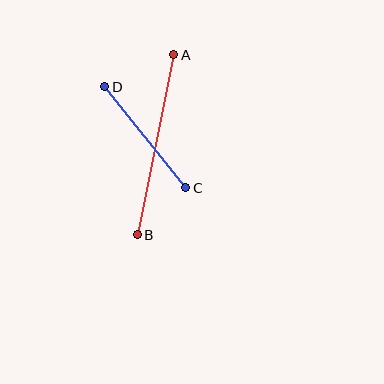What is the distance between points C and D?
The distance is approximately 129 pixels.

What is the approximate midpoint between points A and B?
The midpoint is at approximately (156, 145) pixels.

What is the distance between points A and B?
The distance is approximately 184 pixels.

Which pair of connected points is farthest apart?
Points A and B are farthest apart.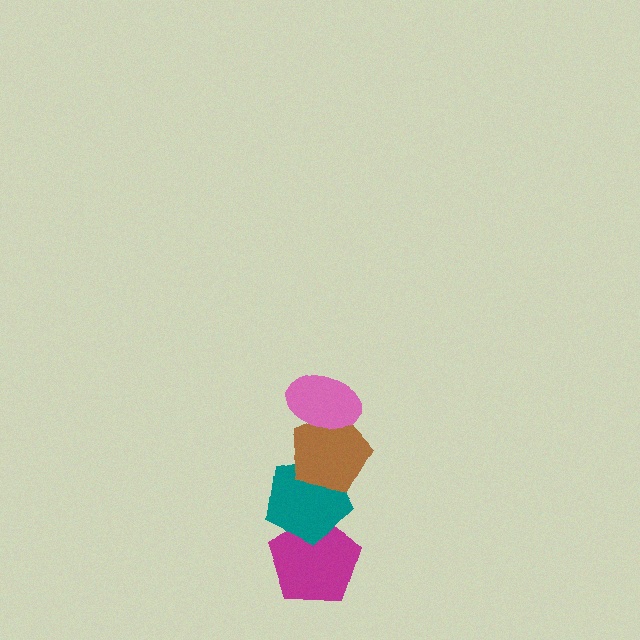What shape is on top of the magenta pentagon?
The teal pentagon is on top of the magenta pentagon.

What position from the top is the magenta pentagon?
The magenta pentagon is 4th from the top.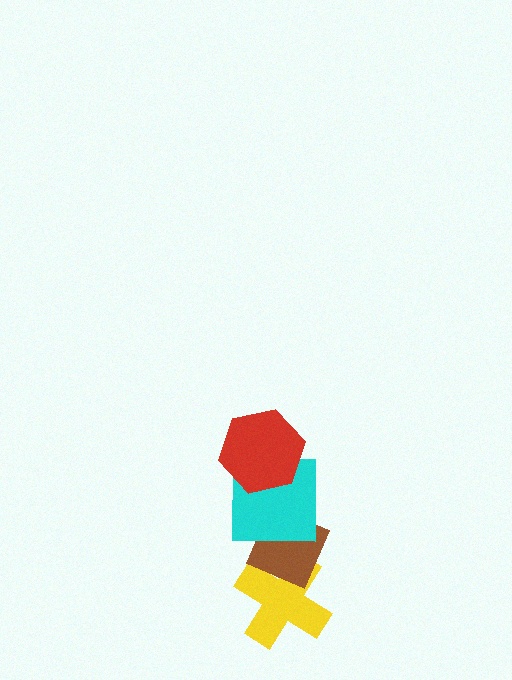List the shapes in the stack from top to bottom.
From top to bottom: the red hexagon, the cyan square, the brown diamond, the yellow cross.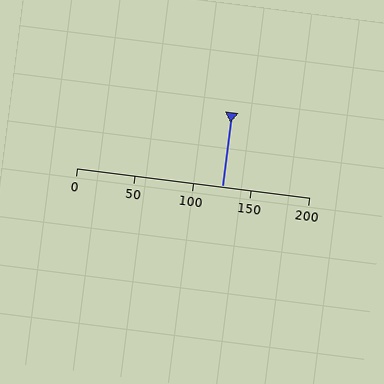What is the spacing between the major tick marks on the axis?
The major ticks are spaced 50 apart.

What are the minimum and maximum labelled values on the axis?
The axis runs from 0 to 200.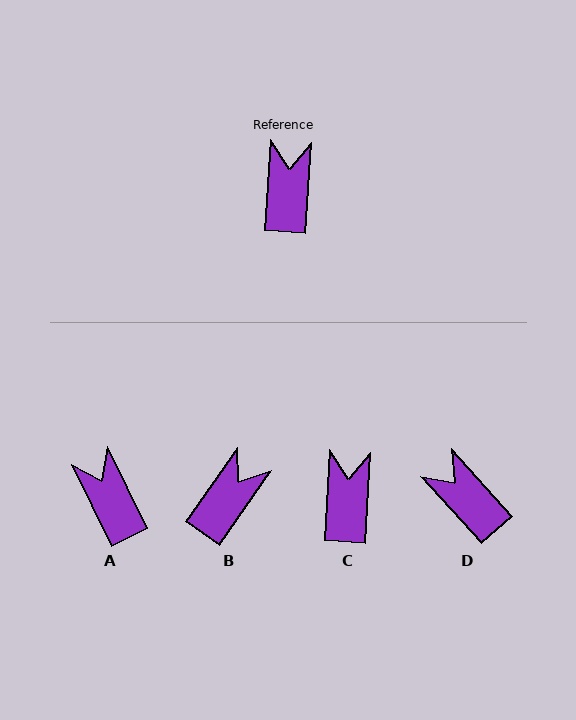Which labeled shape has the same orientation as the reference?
C.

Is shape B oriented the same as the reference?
No, it is off by about 32 degrees.